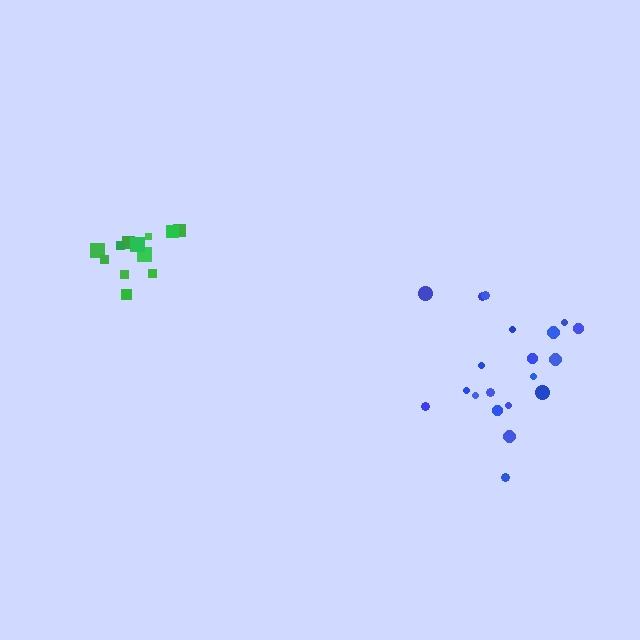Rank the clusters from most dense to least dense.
green, blue.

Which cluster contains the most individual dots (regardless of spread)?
Blue (20).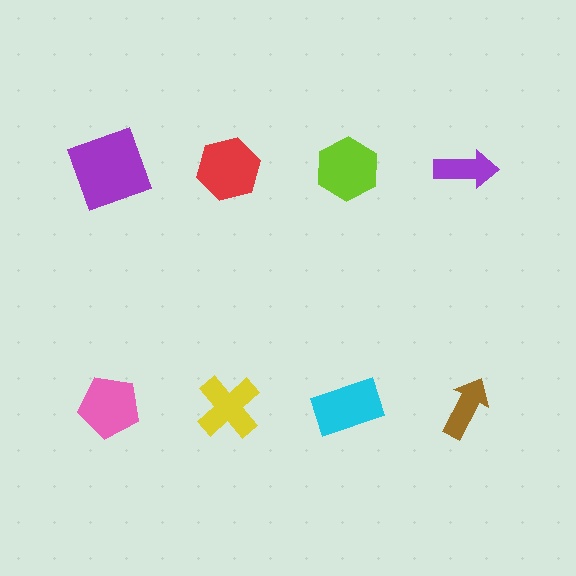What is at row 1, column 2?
A red hexagon.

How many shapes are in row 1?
4 shapes.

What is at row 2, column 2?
A yellow cross.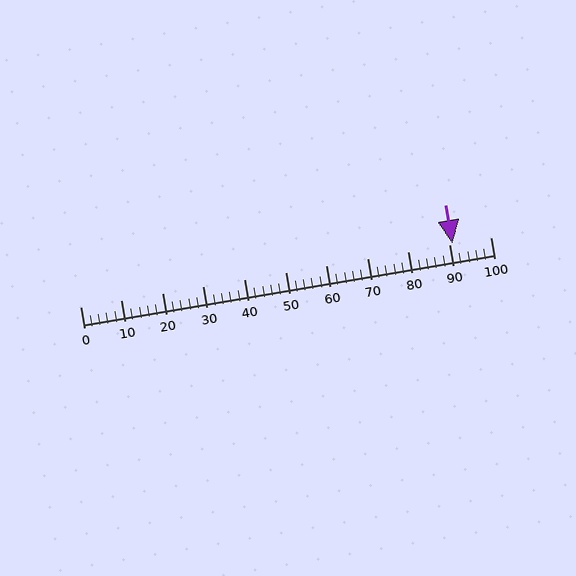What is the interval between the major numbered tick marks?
The major tick marks are spaced 10 units apart.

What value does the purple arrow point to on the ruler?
The purple arrow points to approximately 91.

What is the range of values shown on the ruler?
The ruler shows values from 0 to 100.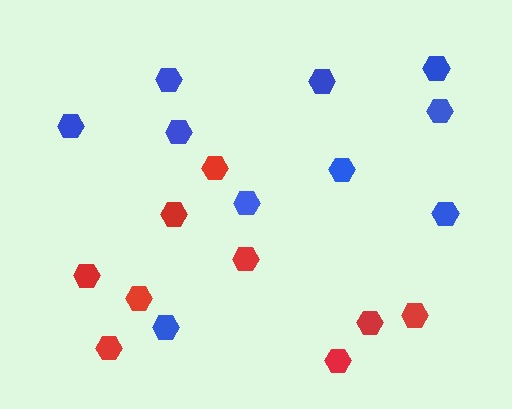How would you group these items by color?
There are 2 groups: one group of blue hexagons (10) and one group of red hexagons (9).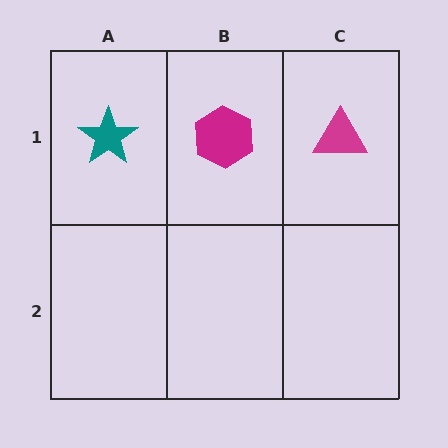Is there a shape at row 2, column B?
No, that cell is empty.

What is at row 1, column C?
A magenta triangle.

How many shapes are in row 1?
3 shapes.